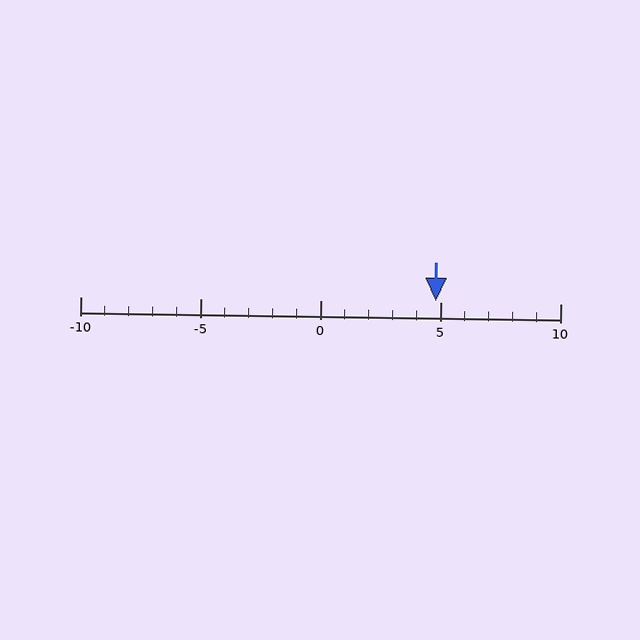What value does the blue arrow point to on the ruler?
The blue arrow points to approximately 5.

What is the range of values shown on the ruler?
The ruler shows values from -10 to 10.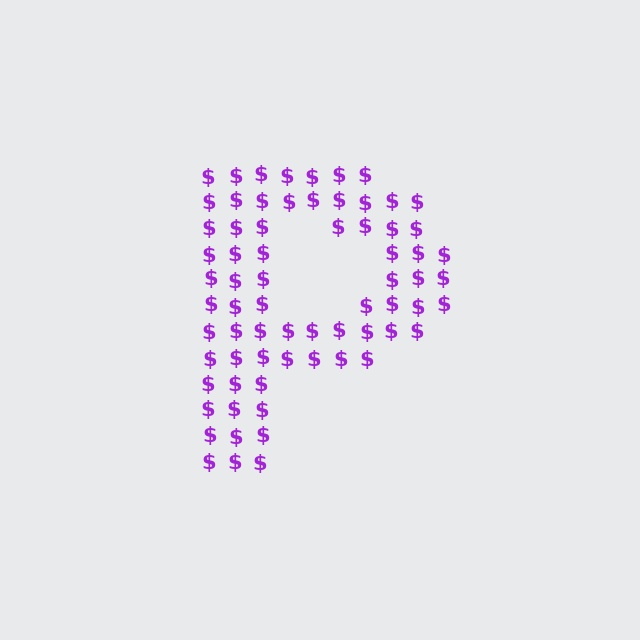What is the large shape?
The large shape is the letter P.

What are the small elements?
The small elements are dollar signs.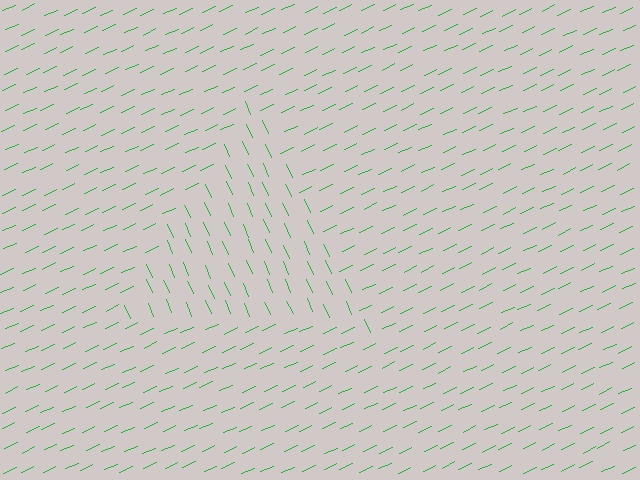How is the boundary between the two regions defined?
The boundary is defined purely by a change in line orientation (approximately 89 degrees difference). All lines are the same color and thickness.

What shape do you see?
I see a triangle.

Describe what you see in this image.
The image is filled with small green line segments. A triangle region in the image has lines oriented differently from the surrounding lines, creating a visible texture boundary.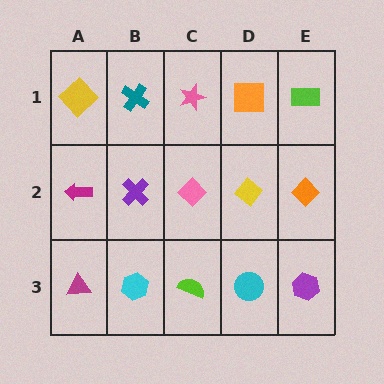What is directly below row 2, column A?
A magenta triangle.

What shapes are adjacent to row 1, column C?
A pink diamond (row 2, column C), a teal cross (row 1, column B), an orange square (row 1, column D).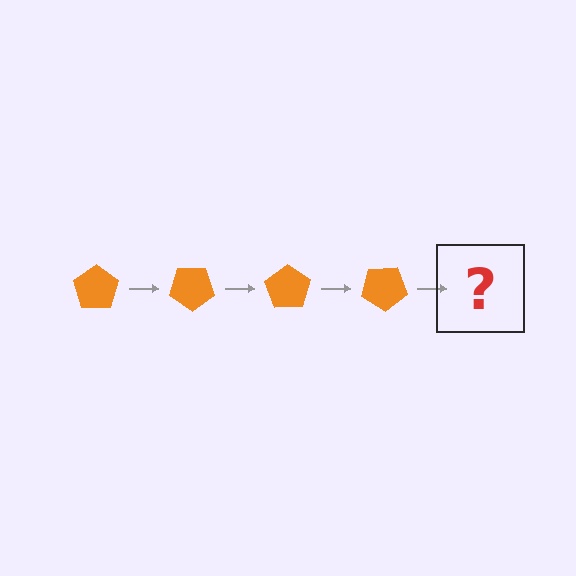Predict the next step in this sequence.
The next step is an orange pentagon rotated 140 degrees.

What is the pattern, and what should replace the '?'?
The pattern is that the pentagon rotates 35 degrees each step. The '?' should be an orange pentagon rotated 140 degrees.